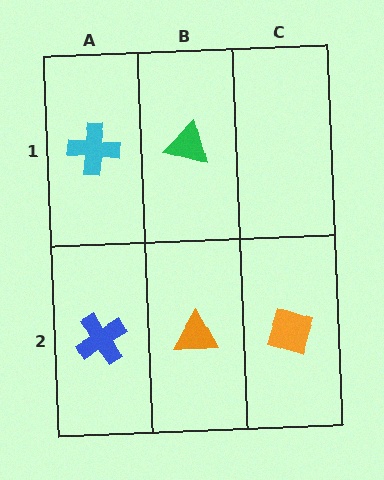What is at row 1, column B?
A green triangle.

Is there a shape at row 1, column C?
No, that cell is empty.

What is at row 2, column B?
An orange triangle.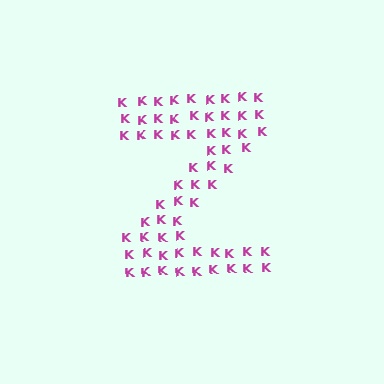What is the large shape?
The large shape is the letter Z.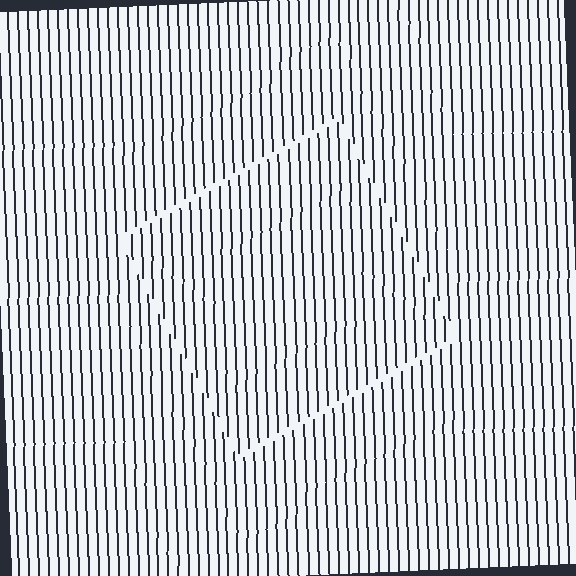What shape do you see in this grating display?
An illusory square. The interior of the shape contains the same grating, shifted by half a period — the contour is defined by the phase discontinuity where line-ends from the inner and outer gratings abut.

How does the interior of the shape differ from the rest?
The interior of the shape contains the same grating, shifted by half a period — the contour is defined by the phase discontinuity where line-ends from the inner and outer gratings abut.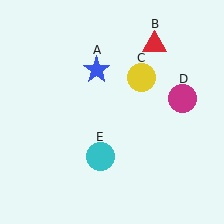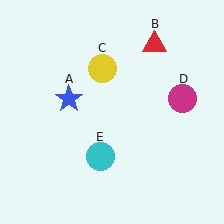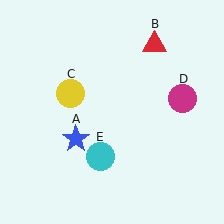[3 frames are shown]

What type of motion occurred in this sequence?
The blue star (object A), yellow circle (object C) rotated counterclockwise around the center of the scene.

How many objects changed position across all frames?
2 objects changed position: blue star (object A), yellow circle (object C).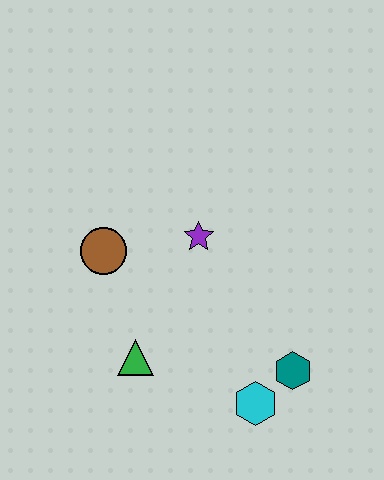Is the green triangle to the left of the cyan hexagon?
Yes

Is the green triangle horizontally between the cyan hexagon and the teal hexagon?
No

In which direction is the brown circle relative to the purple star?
The brown circle is to the left of the purple star.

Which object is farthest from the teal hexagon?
The brown circle is farthest from the teal hexagon.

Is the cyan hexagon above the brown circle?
No